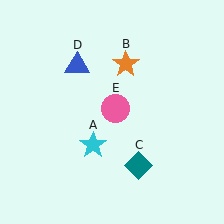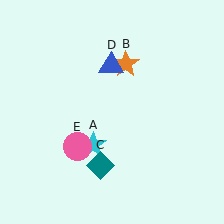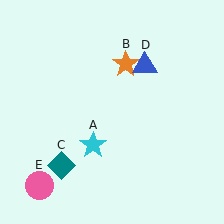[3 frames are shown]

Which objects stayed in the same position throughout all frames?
Cyan star (object A) and orange star (object B) remained stationary.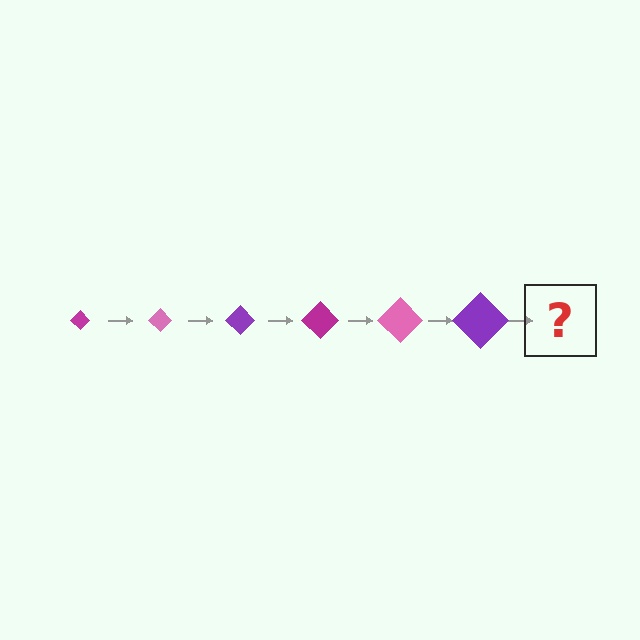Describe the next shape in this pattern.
It should be a magenta diamond, larger than the previous one.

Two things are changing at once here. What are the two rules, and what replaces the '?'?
The two rules are that the diamond grows larger each step and the color cycles through magenta, pink, and purple. The '?' should be a magenta diamond, larger than the previous one.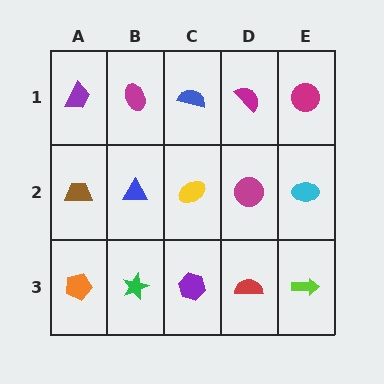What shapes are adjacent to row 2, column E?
A magenta circle (row 1, column E), a lime arrow (row 3, column E), a magenta circle (row 2, column D).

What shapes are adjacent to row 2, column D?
A magenta semicircle (row 1, column D), a red semicircle (row 3, column D), a yellow ellipse (row 2, column C), a cyan ellipse (row 2, column E).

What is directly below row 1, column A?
A brown trapezoid.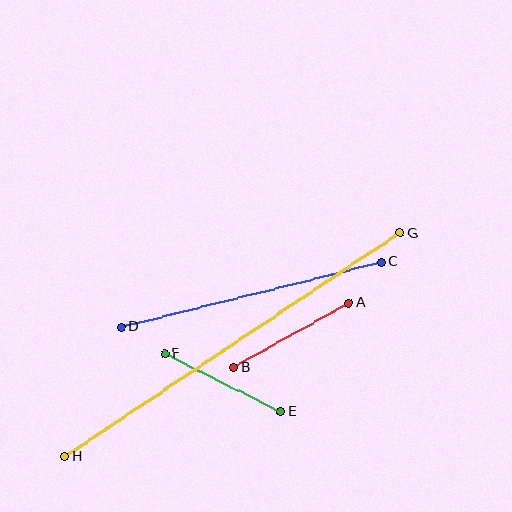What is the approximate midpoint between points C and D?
The midpoint is at approximately (251, 294) pixels.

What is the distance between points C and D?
The distance is approximately 268 pixels.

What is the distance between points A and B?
The distance is approximately 132 pixels.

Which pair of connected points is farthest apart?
Points G and H are farthest apart.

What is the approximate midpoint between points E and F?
The midpoint is at approximately (223, 383) pixels.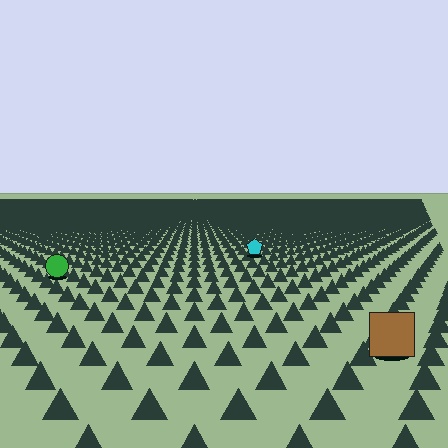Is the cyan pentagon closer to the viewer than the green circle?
No. The green circle is closer — you can tell from the texture gradient: the ground texture is coarser near it.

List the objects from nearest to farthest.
From nearest to farthest: the brown square, the green circle, the cyan pentagon.